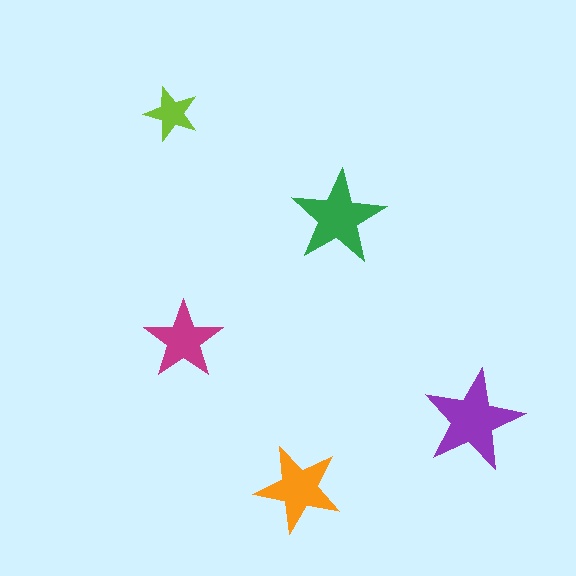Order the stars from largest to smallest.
the purple one, the green one, the orange one, the magenta one, the lime one.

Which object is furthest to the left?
The lime star is leftmost.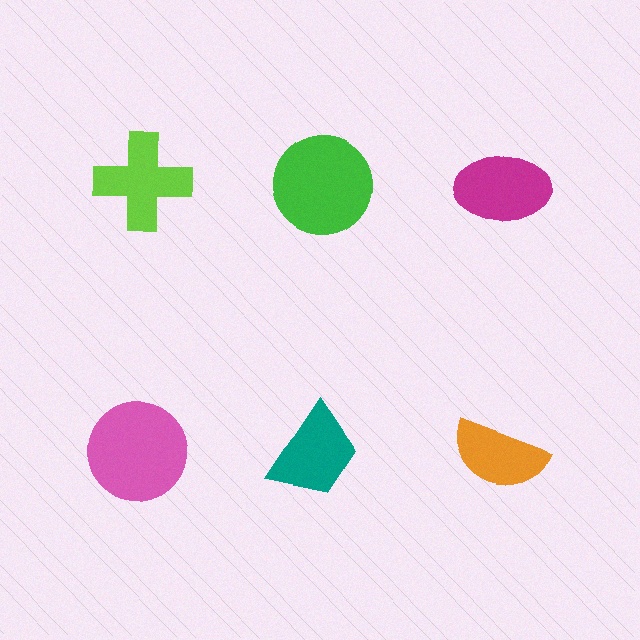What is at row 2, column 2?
A teal trapezoid.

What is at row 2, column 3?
An orange semicircle.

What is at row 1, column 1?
A lime cross.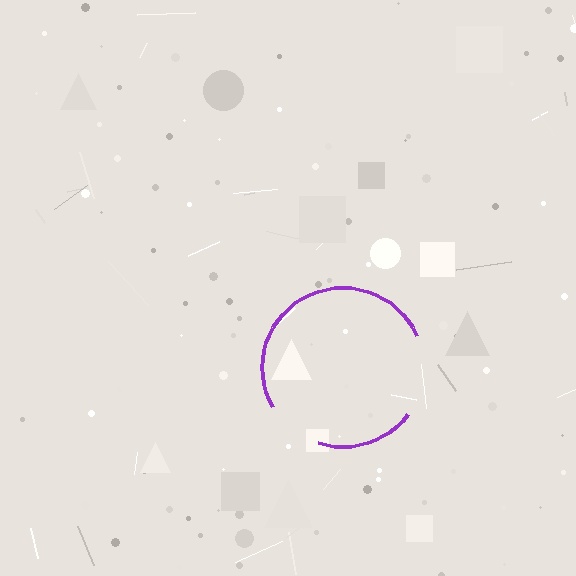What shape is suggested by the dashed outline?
The dashed outline suggests a circle.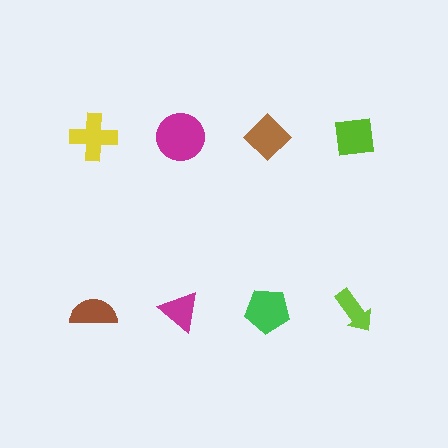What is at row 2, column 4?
A lime arrow.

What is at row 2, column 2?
A magenta triangle.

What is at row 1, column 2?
A magenta circle.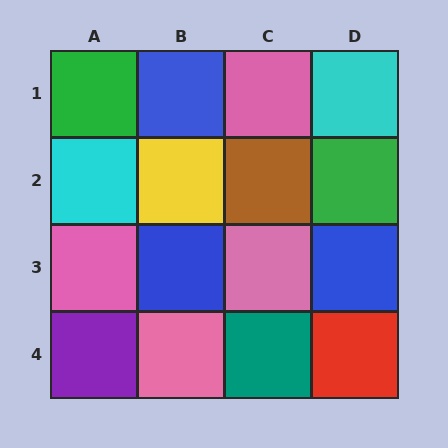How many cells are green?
2 cells are green.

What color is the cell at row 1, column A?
Green.